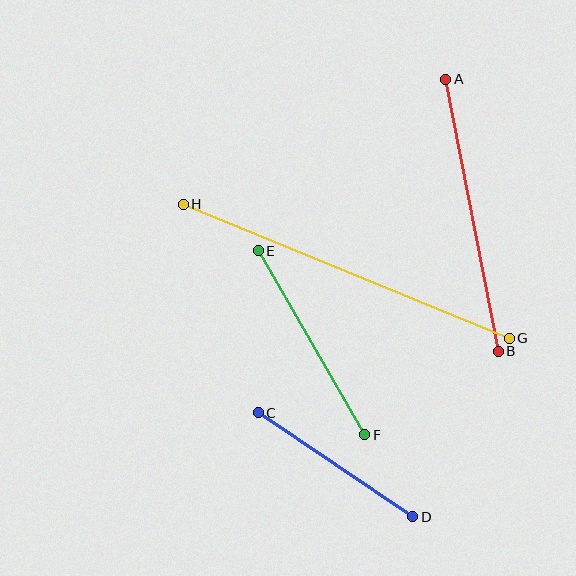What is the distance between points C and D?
The distance is approximately 186 pixels.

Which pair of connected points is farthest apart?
Points G and H are farthest apart.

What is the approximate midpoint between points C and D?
The midpoint is at approximately (336, 465) pixels.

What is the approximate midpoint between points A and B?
The midpoint is at approximately (472, 215) pixels.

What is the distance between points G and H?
The distance is approximately 352 pixels.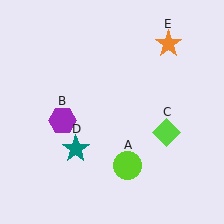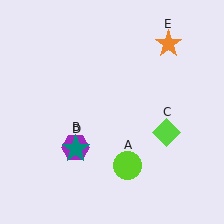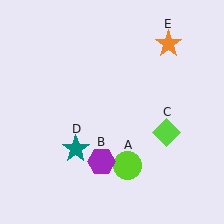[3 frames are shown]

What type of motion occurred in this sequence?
The purple hexagon (object B) rotated counterclockwise around the center of the scene.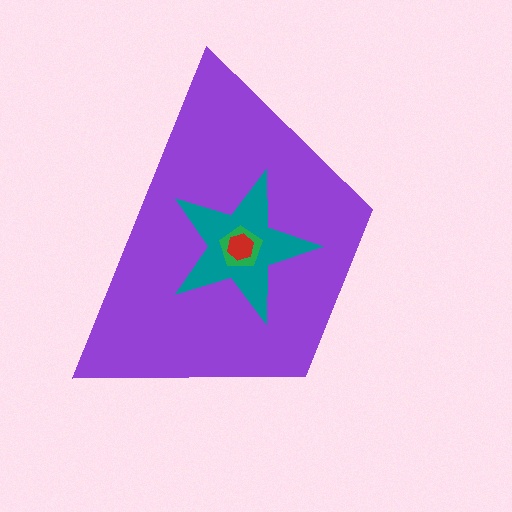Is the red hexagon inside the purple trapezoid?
Yes.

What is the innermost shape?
The red hexagon.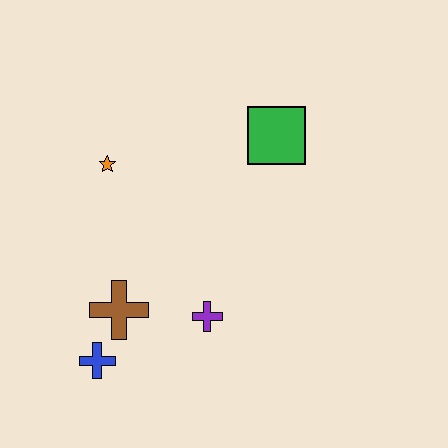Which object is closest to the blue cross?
The brown cross is closest to the blue cross.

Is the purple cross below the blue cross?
No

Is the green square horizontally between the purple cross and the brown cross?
No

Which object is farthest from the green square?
The blue cross is farthest from the green square.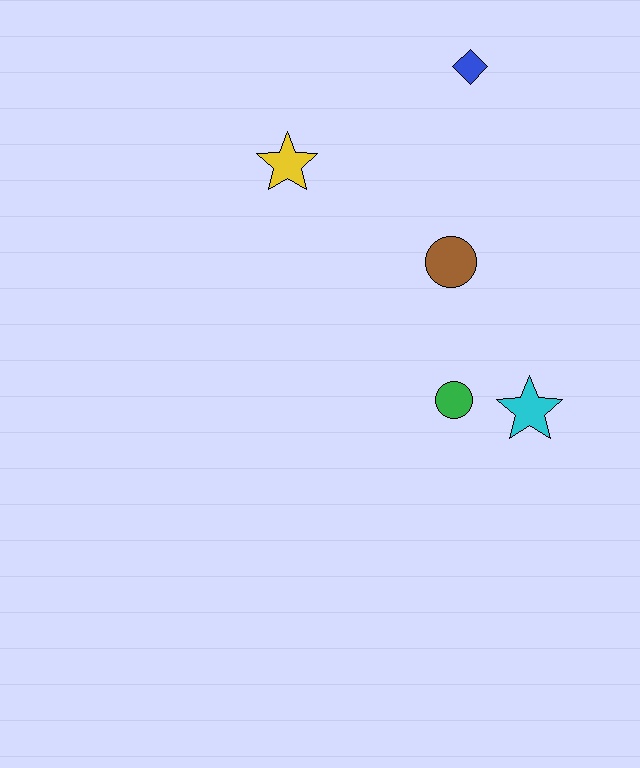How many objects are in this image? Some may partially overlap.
There are 5 objects.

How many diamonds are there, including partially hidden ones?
There is 1 diamond.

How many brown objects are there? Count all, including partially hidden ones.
There is 1 brown object.